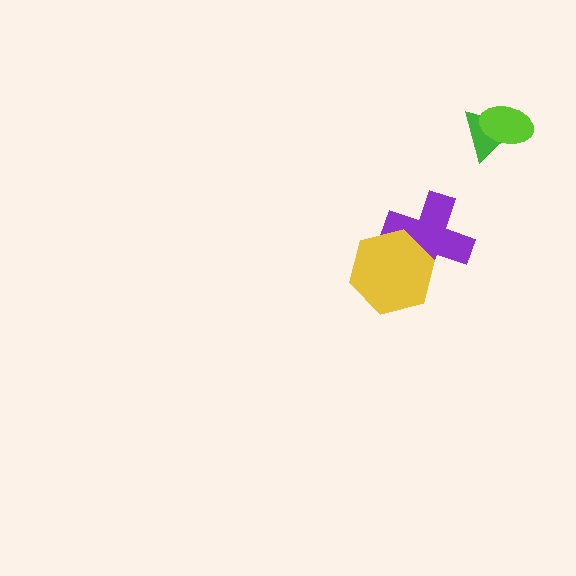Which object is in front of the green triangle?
The lime ellipse is in front of the green triangle.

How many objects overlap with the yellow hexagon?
1 object overlaps with the yellow hexagon.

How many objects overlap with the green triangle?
1 object overlaps with the green triangle.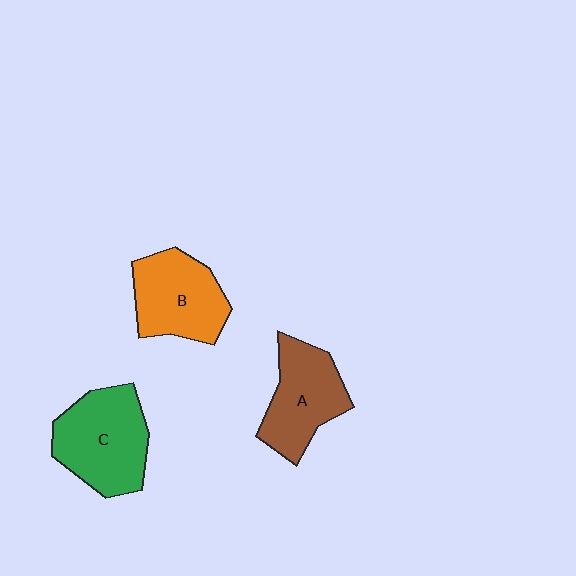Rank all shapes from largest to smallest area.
From largest to smallest: C (green), B (orange), A (brown).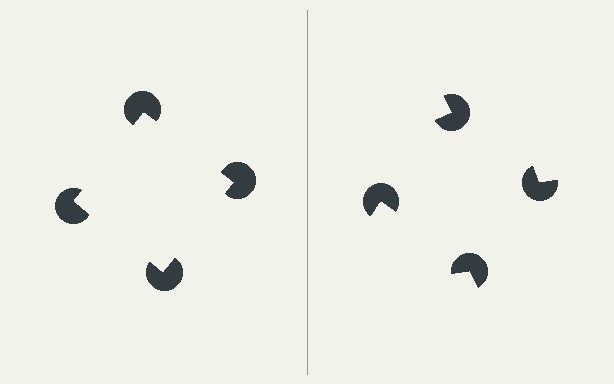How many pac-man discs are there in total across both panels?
8 — 4 on each side.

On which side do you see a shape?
An illusory square appears on the left side. On the right side the wedge cuts are rotated, so no coherent shape forms.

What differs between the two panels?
The pac-man discs are positioned identically on both sides; only the wedge orientations differ. On the left they align to a square; on the right they are misaligned.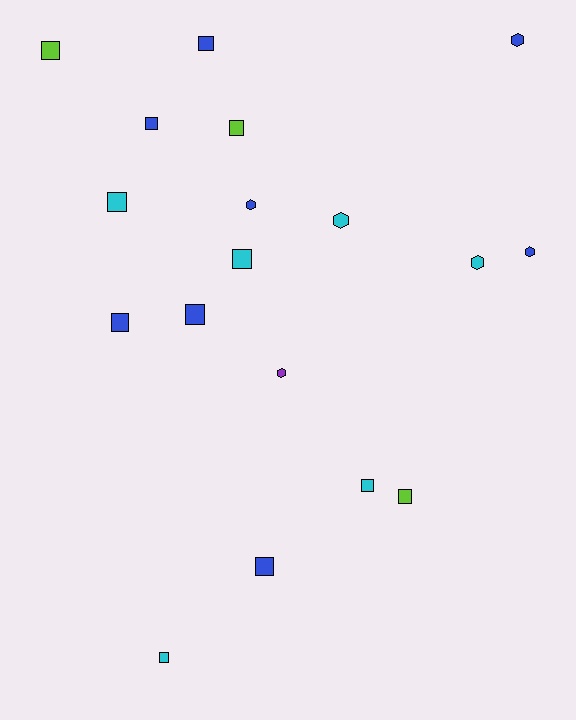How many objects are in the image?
There are 18 objects.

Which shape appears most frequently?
Square, with 12 objects.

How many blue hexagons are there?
There are 3 blue hexagons.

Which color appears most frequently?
Blue, with 8 objects.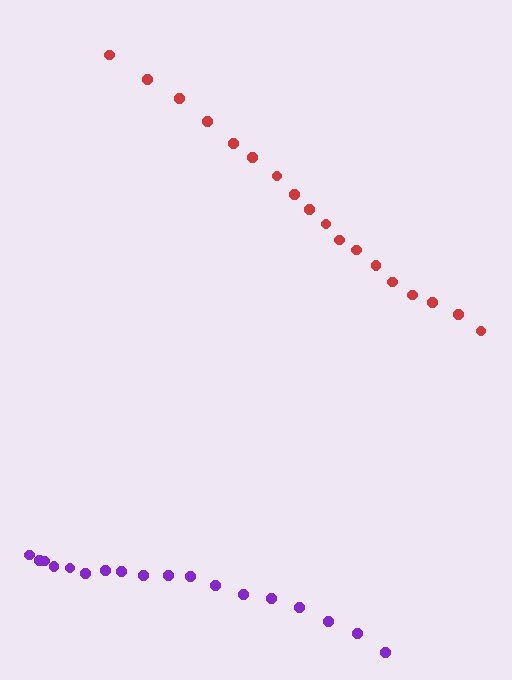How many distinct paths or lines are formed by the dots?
There are 2 distinct paths.